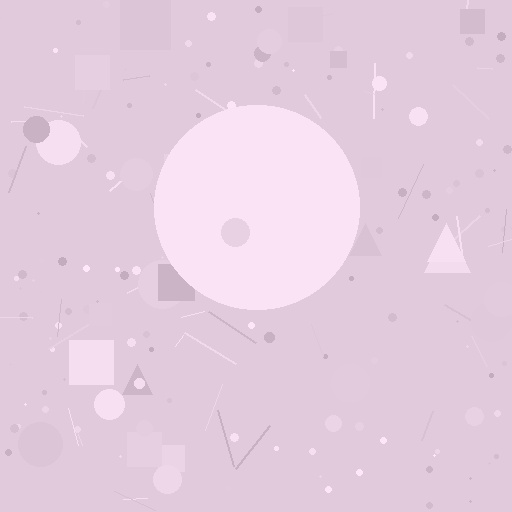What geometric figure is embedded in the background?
A circle is embedded in the background.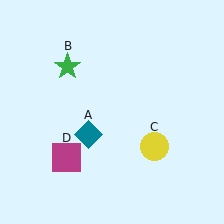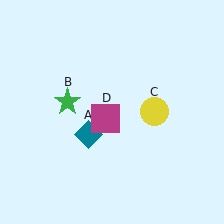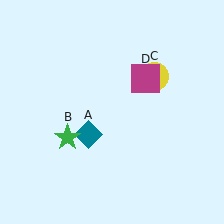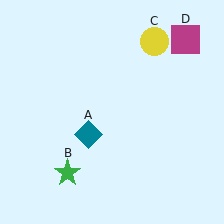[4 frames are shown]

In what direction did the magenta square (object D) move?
The magenta square (object D) moved up and to the right.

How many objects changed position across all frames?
3 objects changed position: green star (object B), yellow circle (object C), magenta square (object D).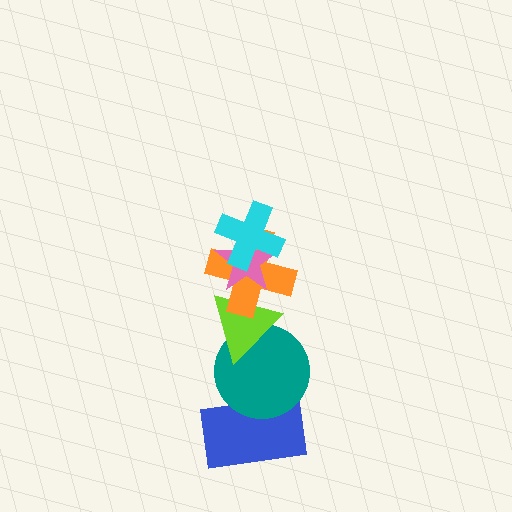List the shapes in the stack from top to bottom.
From top to bottom: the cyan cross, the pink star, the orange cross, the lime triangle, the teal circle, the blue rectangle.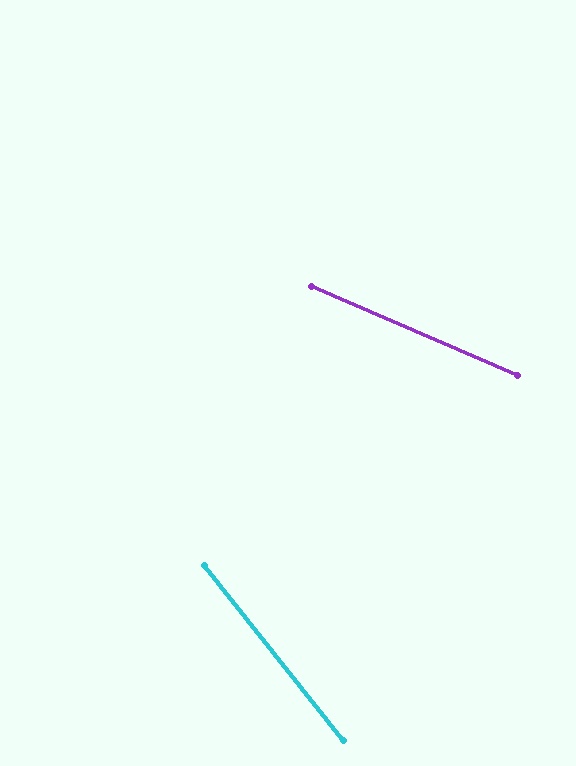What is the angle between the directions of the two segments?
Approximately 28 degrees.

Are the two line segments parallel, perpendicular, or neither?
Neither parallel nor perpendicular — they differ by about 28°.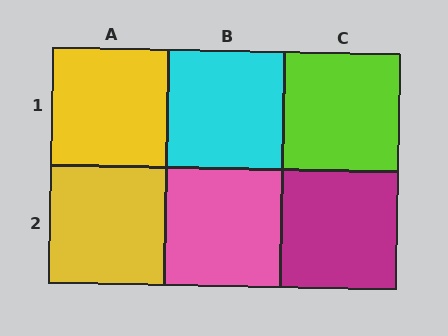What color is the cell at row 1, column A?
Yellow.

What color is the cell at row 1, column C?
Lime.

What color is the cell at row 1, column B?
Cyan.